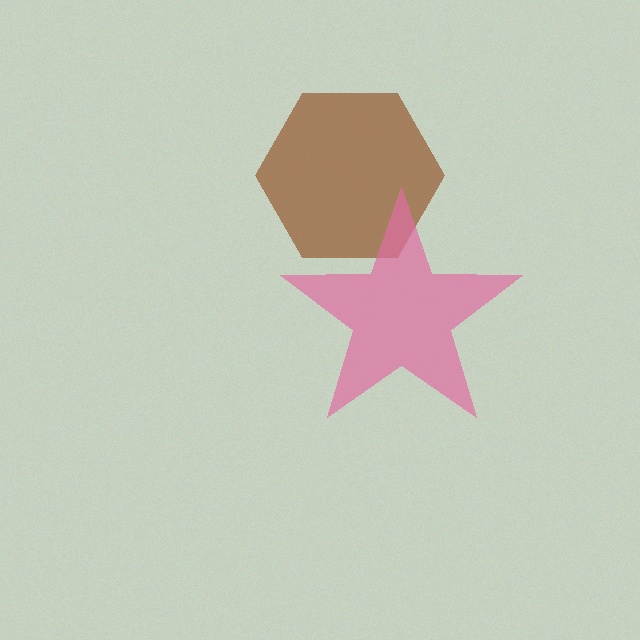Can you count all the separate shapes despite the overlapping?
Yes, there are 2 separate shapes.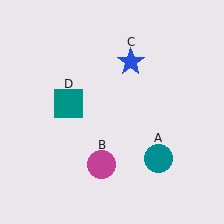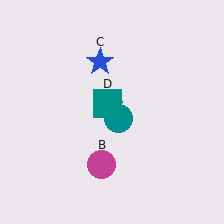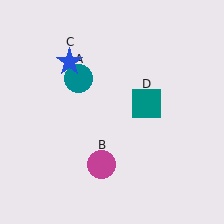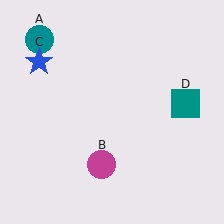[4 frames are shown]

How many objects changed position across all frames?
3 objects changed position: teal circle (object A), blue star (object C), teal square (object D).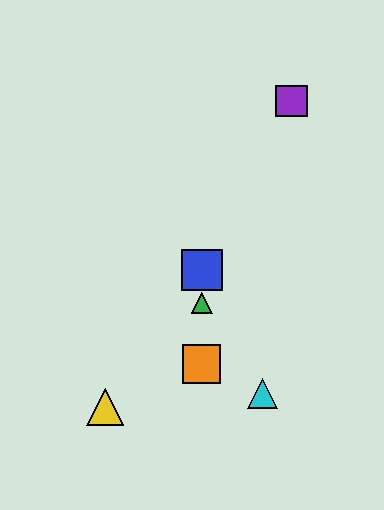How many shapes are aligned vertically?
4 shapes (the red square, the blue square, the green triangle, the orange square) are aligned vertically.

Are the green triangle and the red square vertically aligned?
Yes, both are at x≈202.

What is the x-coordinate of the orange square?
The orange square is at x≈202.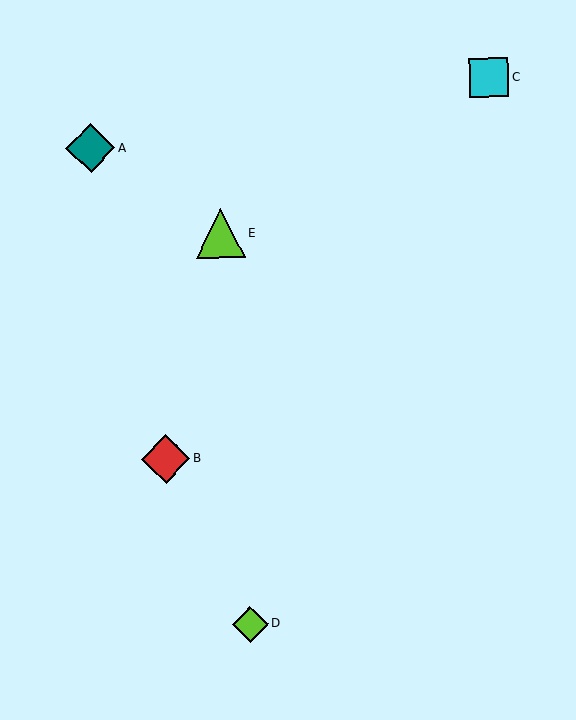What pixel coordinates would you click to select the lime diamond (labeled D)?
Click at (250, 624) to select the lime diamond D.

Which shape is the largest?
The teal diamond (labeled A) is the largest.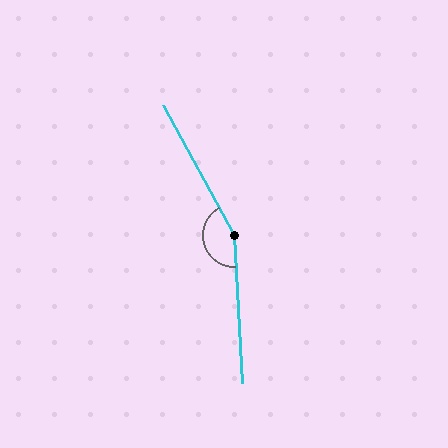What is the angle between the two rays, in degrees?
Approximately 154 degrees.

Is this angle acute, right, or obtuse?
It is obtuse.